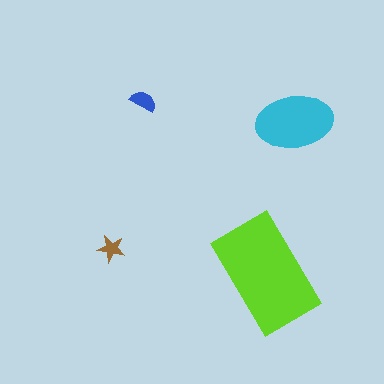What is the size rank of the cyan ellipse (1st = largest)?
2nd.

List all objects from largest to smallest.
The lime rectangle, the cyan ellipse, the blue semicircle, the brown star.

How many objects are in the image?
There are 4 objects in the image.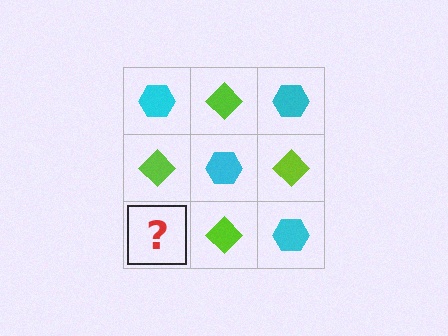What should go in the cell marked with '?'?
The missing cell should contain a cyan hexagon.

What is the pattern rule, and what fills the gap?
The rule is that it alternates cyan hexagon and lime diamond in a checkerboard pattern. The gap should be filled with a cyan hexagon.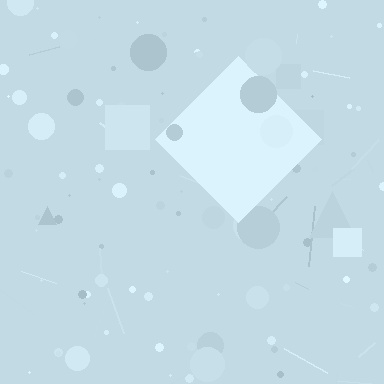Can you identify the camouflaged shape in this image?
The camouflaged shape is a diamond.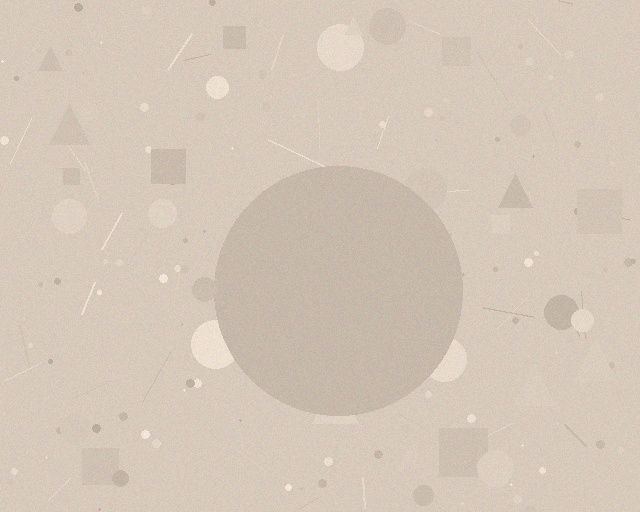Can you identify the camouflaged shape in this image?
The camouflaged shape is a circle.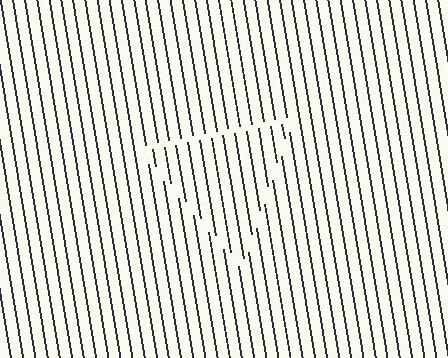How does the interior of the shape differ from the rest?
The interior of the shape contains the same grating, shifted by half a period — the contour is defined by the phase discontinuity where line-ends from the inner and outer gratings abut.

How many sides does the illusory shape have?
3 sides — the line-ends trace a triangle.